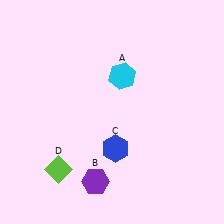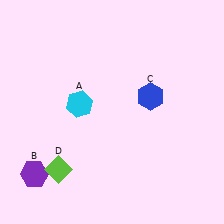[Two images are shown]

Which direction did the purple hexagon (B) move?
The purple hexagon (B) moved left.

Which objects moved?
The objects that moved are: the cyan hexagon (A), the purple hexagon (B), the blue hexagon (C).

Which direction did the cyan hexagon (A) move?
The cyan hexagon (A) moved left.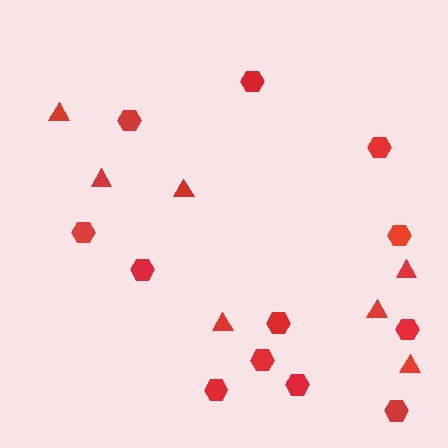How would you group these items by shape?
There are 2 groups: one group of triangles (7) and one group of hexagons (12).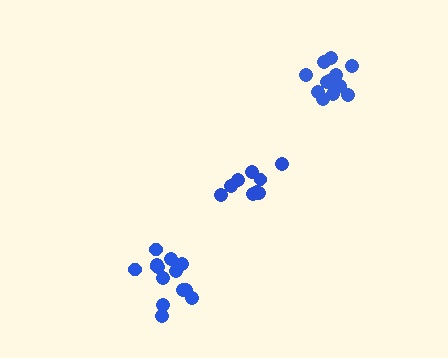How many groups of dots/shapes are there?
There are 3 groups.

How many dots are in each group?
Group 1: 12 dots, Group 2: 14 dots, Group 3: 9 dots (35 total).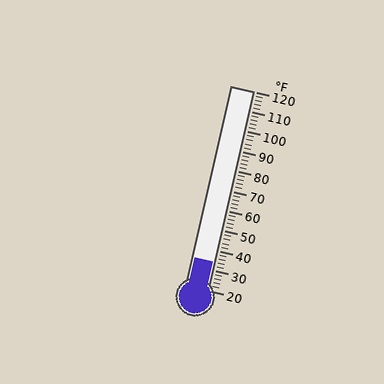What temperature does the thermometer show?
The thermometer shows approximately 34°F.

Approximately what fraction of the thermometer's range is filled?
The thermometer is filled to approximately 15% of its range.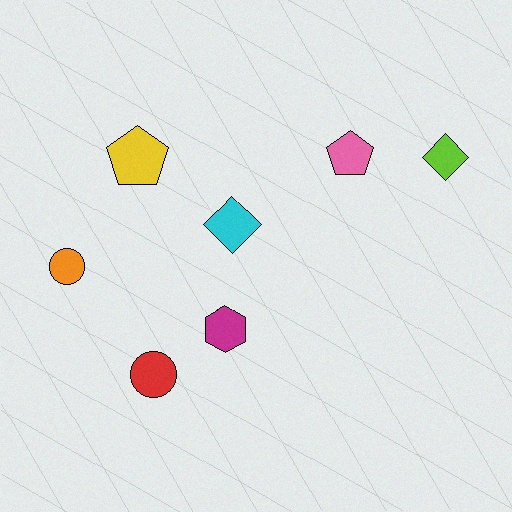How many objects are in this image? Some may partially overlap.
There are 7 objects.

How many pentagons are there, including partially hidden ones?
There are 2 pentagons.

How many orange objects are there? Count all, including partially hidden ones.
There is 1 orange object.